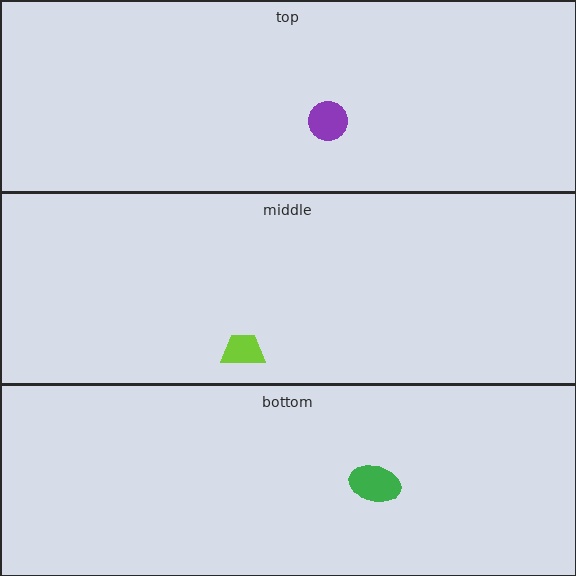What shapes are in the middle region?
The lime trapezoid.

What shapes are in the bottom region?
The green ellipse.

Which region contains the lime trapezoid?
The middle region.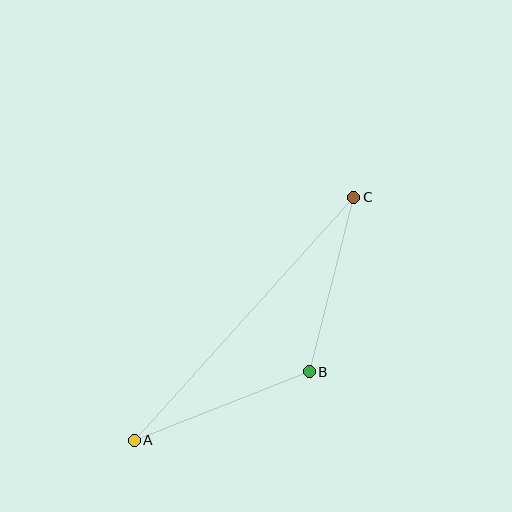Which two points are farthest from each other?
Points A and C are farthest from each other.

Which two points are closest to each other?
Points B and C are closest to each other.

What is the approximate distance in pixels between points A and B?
The distance between A and B is approximately 188 pixels.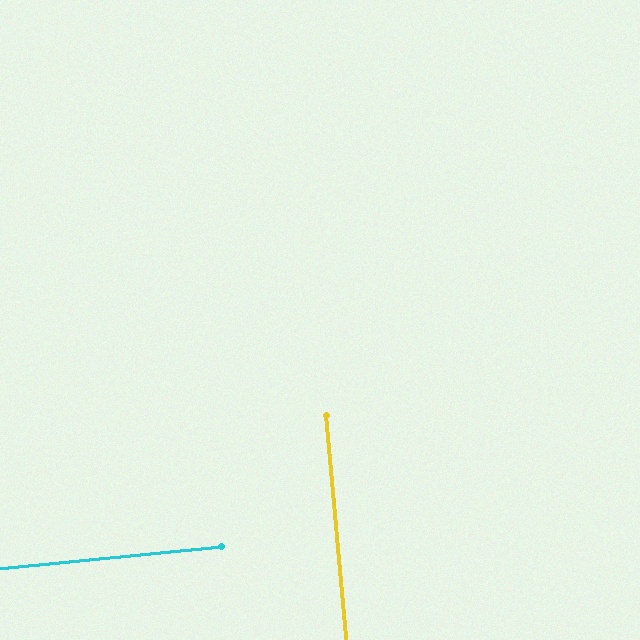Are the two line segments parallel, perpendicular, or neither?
Perpendicular — they meet at approximately 90°.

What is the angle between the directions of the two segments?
Approximately 90 degrees.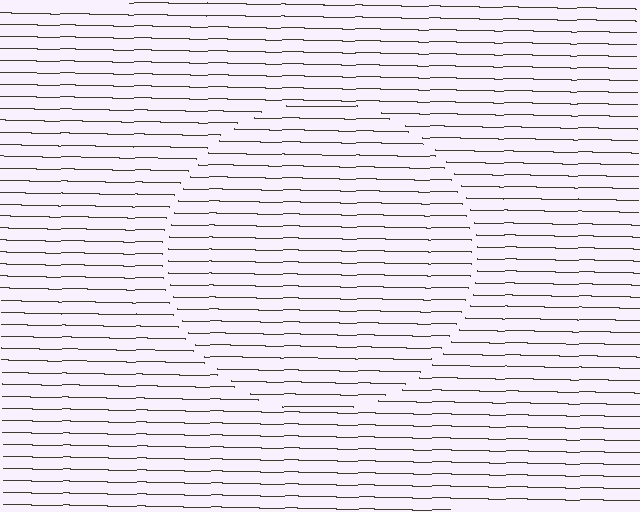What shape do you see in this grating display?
An illusory circle. The interior of the shape contains the same grating, shifted by half a period — the contour is defined by the phase discontinuity where line-ends from the inner and outer gratings abut.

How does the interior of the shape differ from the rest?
The interior of the shape contains the same grating, shifted by half a period — the contour is defined by the phase discontinuity where line-ends from the inner and outer gratings abut.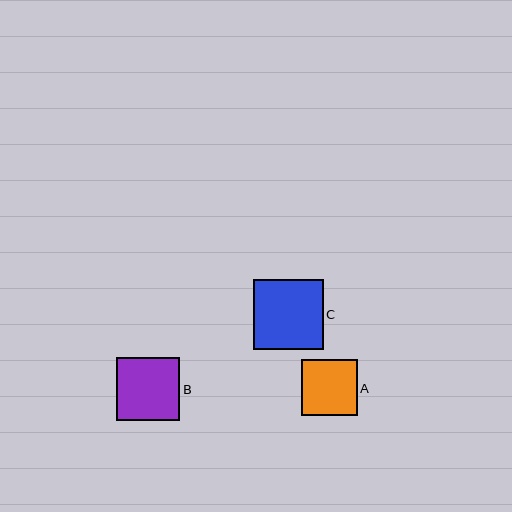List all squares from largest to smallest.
From largest to smallest: C, B, A.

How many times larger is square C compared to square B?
Square C is approximately 1.1 times the size of square B.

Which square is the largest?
Square C is the largest with a size of approximately 69 pixels.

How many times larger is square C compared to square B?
Square C is approximately 1.1 times the size of square B.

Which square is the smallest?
Square A is the smallest with a size of approximately 55 pixels.